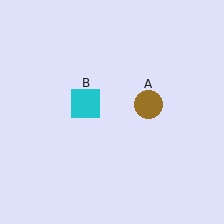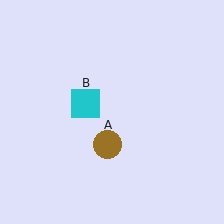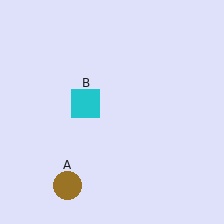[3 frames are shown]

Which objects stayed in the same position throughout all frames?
Cyan square (object B) remained stationary.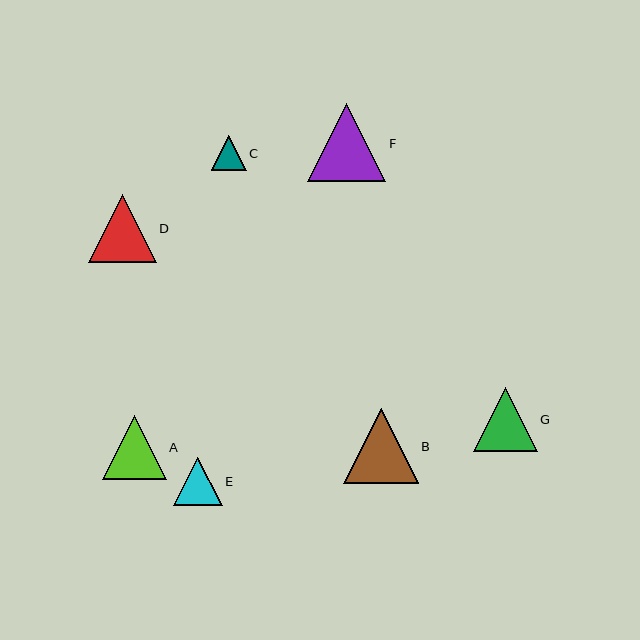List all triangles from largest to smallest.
From largest to smallest: F, B, D, A, G, E, C.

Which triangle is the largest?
Triangle F is the largest with a size of approximately 78 pixels.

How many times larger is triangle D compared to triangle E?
Triangle D is approximately 1.4 times the size of triangle E.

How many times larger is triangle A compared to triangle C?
Triangle A is approximately 1.8 times the size of triangle C.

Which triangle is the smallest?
Triangle C is the smallest with a size of approximately 35 pixels.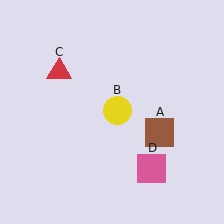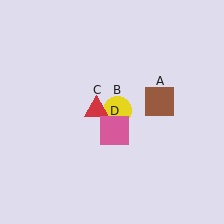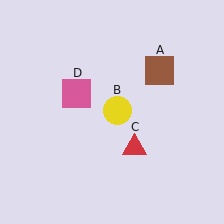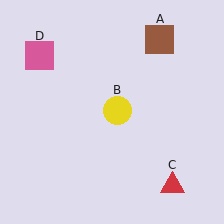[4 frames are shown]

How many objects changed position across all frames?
3 objects changed position: brown square (object A), red triangle (object C), pink square (object D).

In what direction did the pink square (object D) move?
The pink square (object D) moved up and to the left.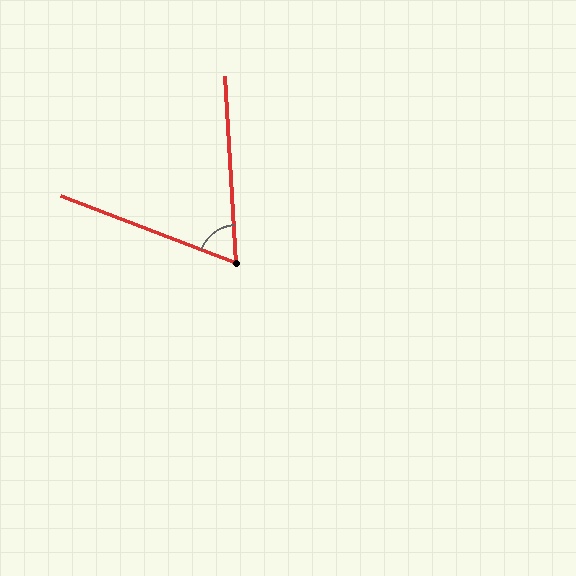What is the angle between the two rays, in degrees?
Approximately 66 degrees.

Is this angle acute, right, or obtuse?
It is acute.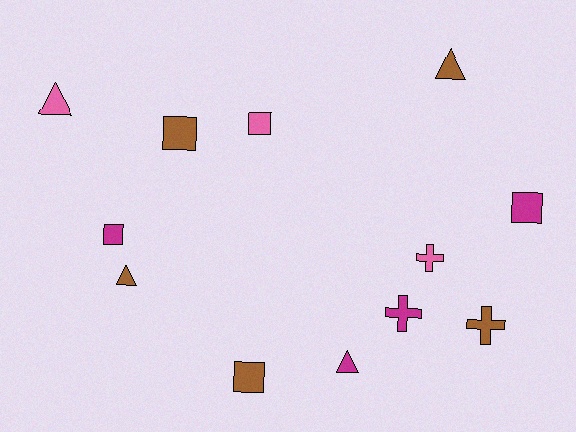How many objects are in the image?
There are 12 objects.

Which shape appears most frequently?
Square, with 5 objects.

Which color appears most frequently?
Brown, with 5 objects.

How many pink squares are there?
There is 1 pink square.